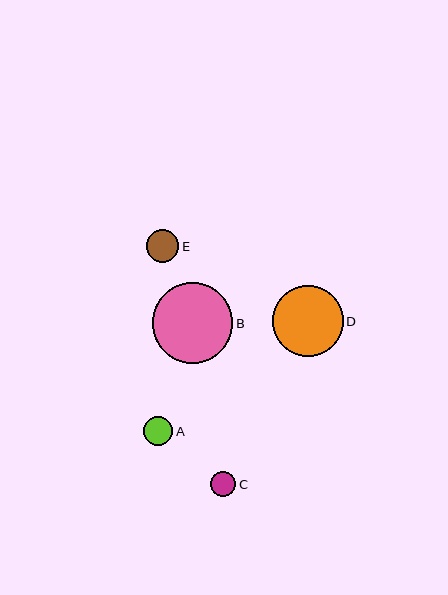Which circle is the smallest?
Circle C is the smallest with a size of approximately 25 pixels.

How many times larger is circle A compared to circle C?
Circle A is approximately 1.2 times the size of circle C.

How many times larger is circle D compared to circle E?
Circle D is approximately 2.2 times the size of circle E.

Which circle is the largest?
Circle B is the largest with a size of approximately 80 pixels.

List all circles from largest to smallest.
From largest to smallest: B, D, E, A, C.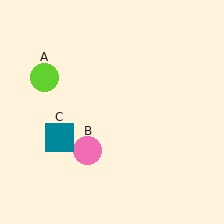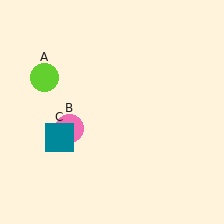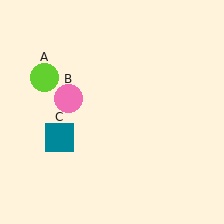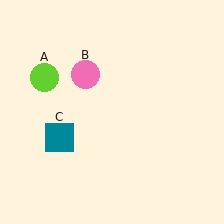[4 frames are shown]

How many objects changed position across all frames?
1 object changed position: pink circle (object B).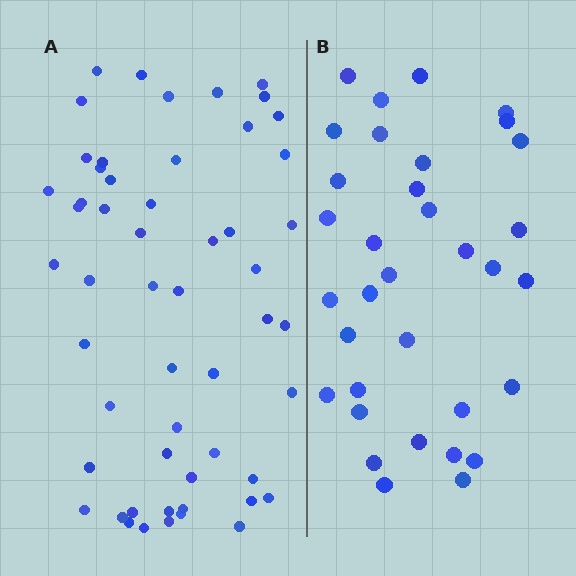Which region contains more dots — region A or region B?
Region A (the left region) has more dots.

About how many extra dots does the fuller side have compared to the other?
Region A has approximately 20 more dots than region B.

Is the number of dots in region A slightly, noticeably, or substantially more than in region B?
Region A has substantially more. The ratio is roughly 1.6 to 1.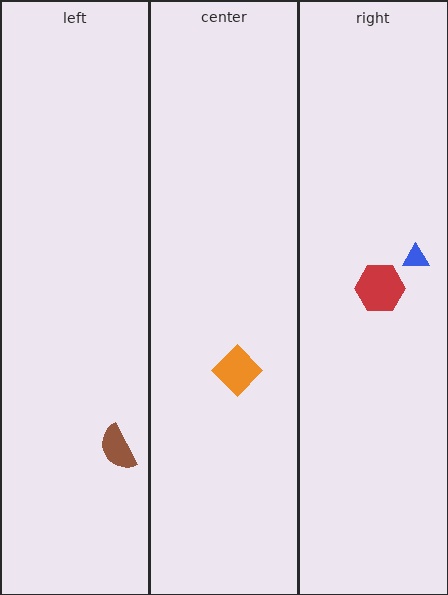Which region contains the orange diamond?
The center region.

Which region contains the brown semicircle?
The left region.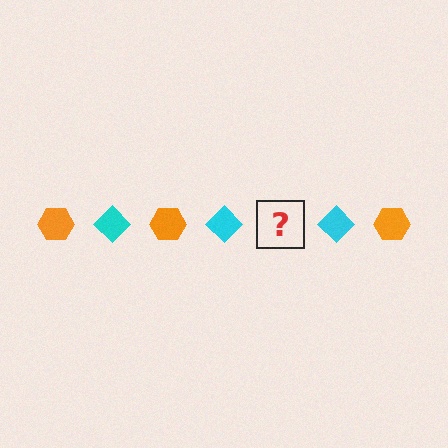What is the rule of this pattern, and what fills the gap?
The rule is that the pattern alternates between orange hexagon and cyan diamond. The gap should be filled with an orange hexagon.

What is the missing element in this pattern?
The missing element is an orange hexagon.